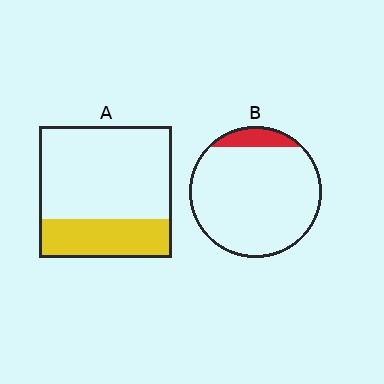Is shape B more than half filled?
No.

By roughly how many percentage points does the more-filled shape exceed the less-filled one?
By roughly 20 percentage points (A over B).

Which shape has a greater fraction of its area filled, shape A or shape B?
Shape A.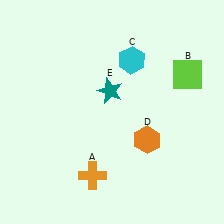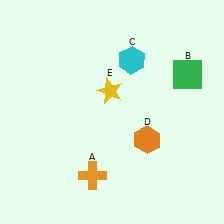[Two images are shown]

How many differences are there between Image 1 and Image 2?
There are 2 differences between the two images.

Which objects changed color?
B changed from lime to green. E changed from teal to yellow.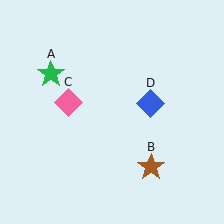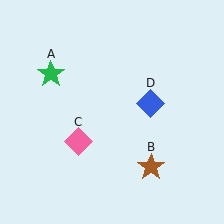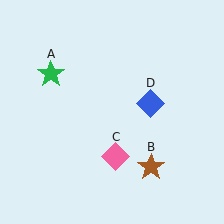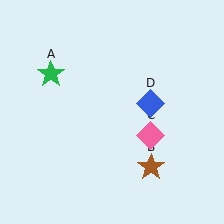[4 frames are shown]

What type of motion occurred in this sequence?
The pink diamond (object C) rotated counterclockwise around the center of the scene.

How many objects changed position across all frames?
1 object changed position: pink diamond (object C).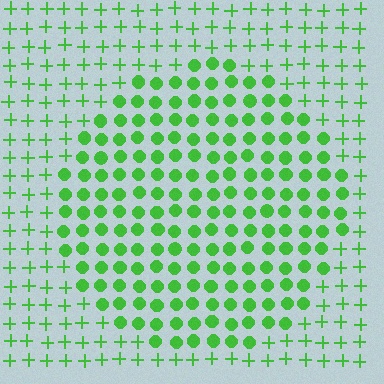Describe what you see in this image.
The image is filled with small green elements arranged in a uniform grid. A circle-shaped region contains circles, while the surrounding area contains plus signs. The boundary is defined purely by the change in element shape.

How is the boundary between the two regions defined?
The boundary is defined by a change in element shape: circles inside vs. plus signs outside. All elements share the same color and spacing.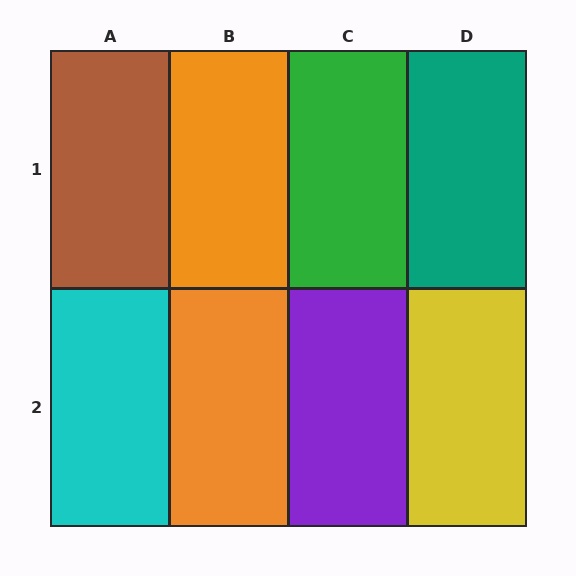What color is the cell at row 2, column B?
Orange.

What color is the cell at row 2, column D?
Yellow.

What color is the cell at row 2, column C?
Purple.